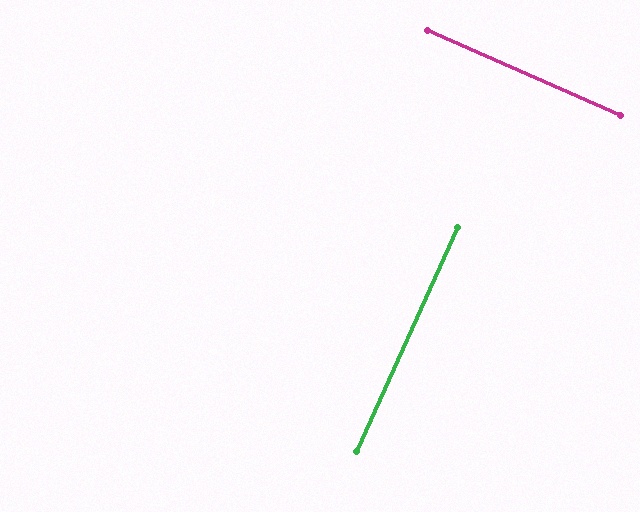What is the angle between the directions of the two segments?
Approximately 89 degrees.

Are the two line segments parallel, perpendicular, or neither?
Perpendicular — they meet at approximately 89°.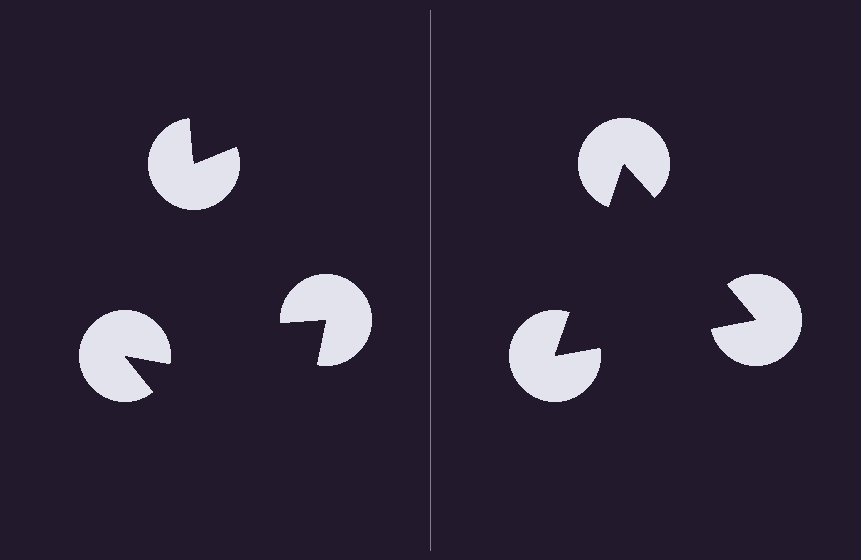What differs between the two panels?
The pac-man discs are positioned identically on both sides; only the wedge orientations differ. On the right they align to a triangle; on the left they are misaligned.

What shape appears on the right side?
An illusory triangle.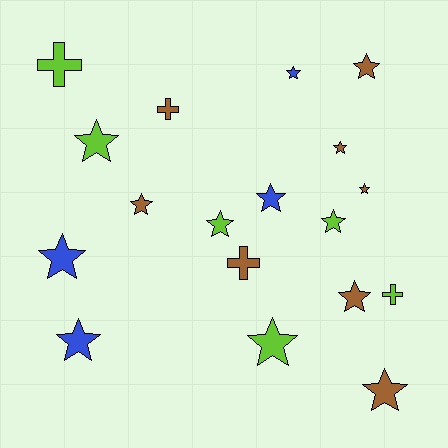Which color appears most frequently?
Brown, with 8 objects.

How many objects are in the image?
There are 18 objects.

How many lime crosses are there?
There are 2 lime crosses.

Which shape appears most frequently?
Star, with 14 objects.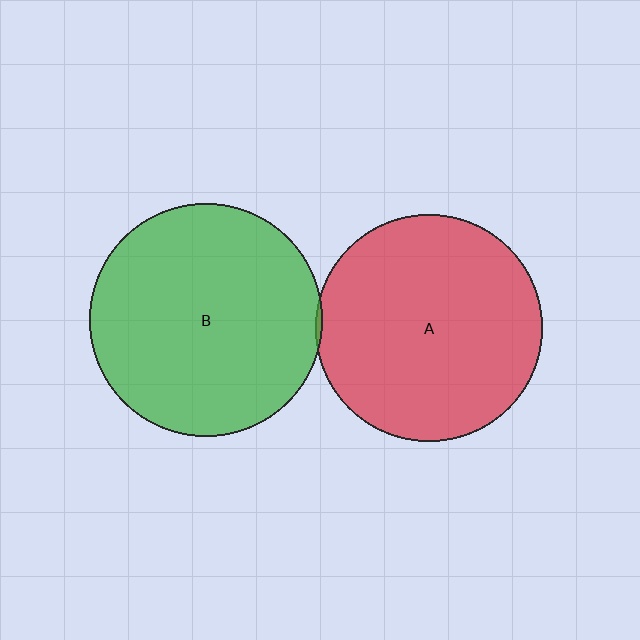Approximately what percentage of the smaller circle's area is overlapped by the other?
Approximately 5%.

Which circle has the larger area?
Circle B (green).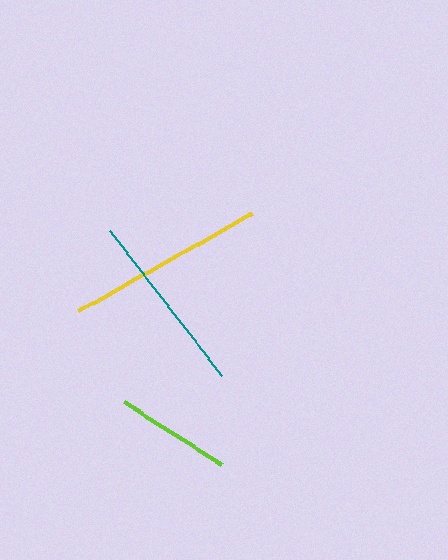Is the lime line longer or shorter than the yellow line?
The yellow line is longer than the lime line.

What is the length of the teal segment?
The teal segment is approximately 184 pixels long.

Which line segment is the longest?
The yellow line is the longest at approximately 199 pixels.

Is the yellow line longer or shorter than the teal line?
The yellow line is longer than the teal line.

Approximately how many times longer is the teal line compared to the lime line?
The teal line is approximately 1.6 times the length of the lime line.